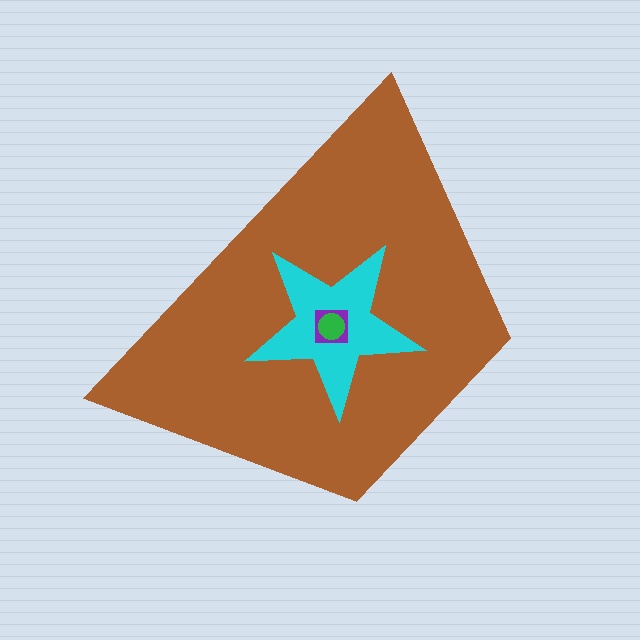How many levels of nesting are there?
4.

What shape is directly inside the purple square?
The green circle.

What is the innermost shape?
The green circle.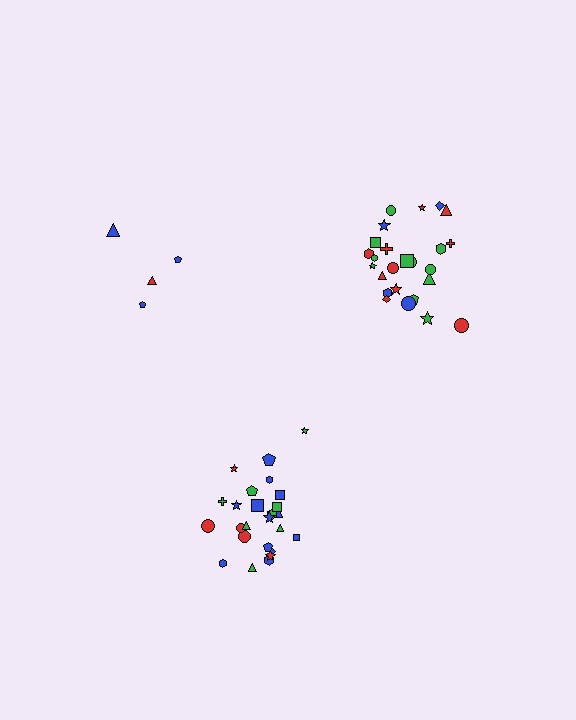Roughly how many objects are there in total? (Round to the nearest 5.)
Roughly 55 objects in total.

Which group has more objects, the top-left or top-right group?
The top-right group.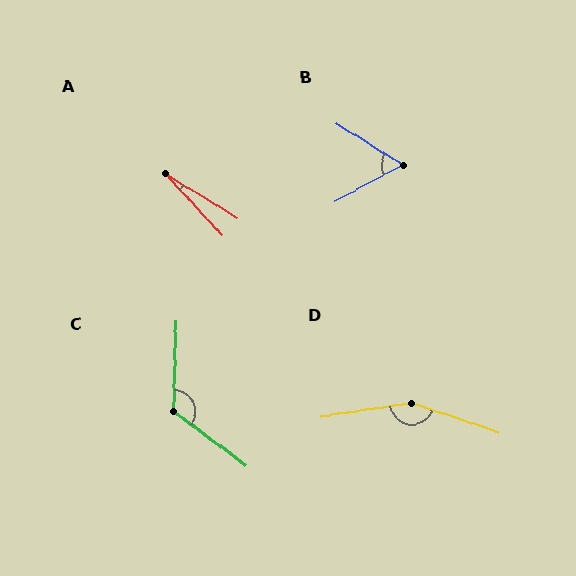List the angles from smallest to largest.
A (16°), B (61°), C (125°), D (153°).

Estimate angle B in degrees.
Approximately 61 degrees.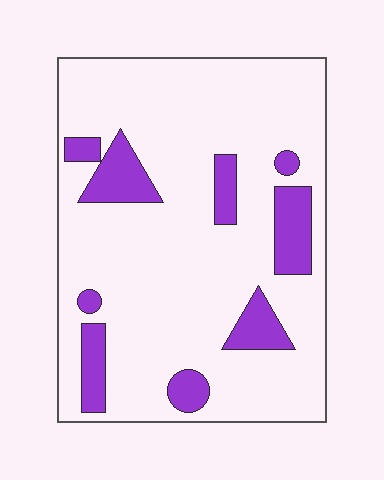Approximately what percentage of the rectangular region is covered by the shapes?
Approximately 15%.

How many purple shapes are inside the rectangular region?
9.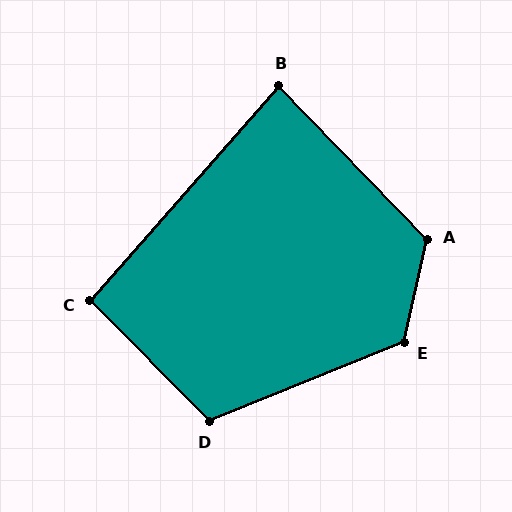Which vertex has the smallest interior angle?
B, at approximately 85 degrees.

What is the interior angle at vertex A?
Approximately 124 degrees (obtuse).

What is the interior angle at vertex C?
Approximately 94 degrees (approximately right).